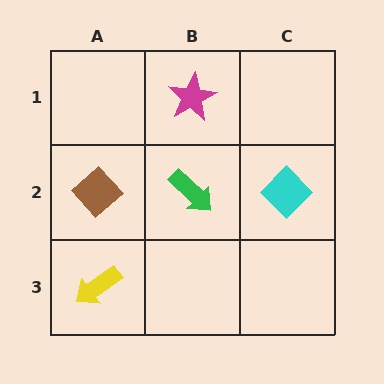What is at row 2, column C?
A cyan diamond.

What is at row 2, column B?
A green arrow.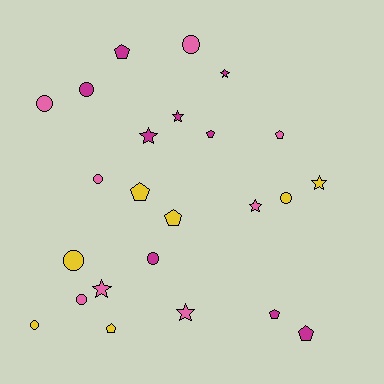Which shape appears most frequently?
Circle, with 9 objects.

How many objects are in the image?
There are 24 objects.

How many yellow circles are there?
There are 3 yellow circles.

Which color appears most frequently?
Magenta, with 9 objects.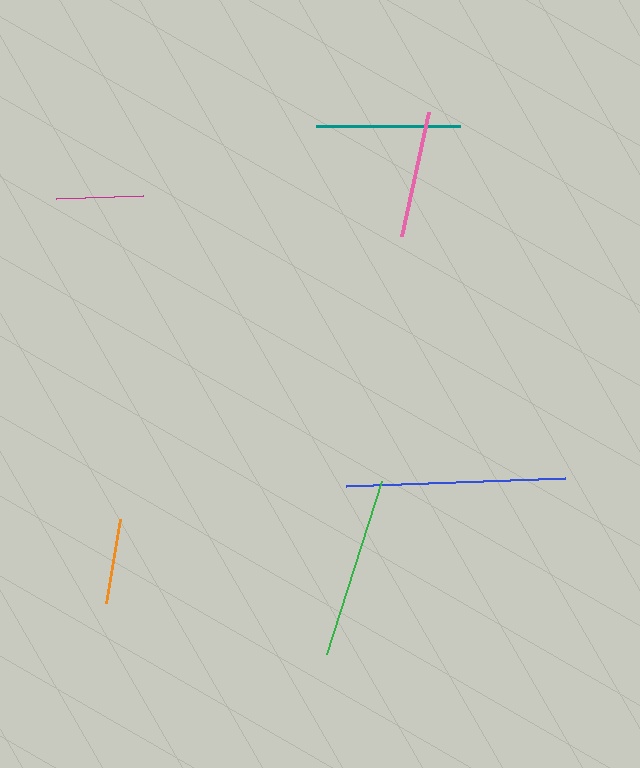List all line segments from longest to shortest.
From longest to shortest: blue, green, teal, pink, magenta, orange.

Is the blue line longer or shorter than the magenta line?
The blue line is longer than the magenta line.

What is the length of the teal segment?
The teal segment is approximately 144 pixels long.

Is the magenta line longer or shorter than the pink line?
The pink line is longer than the magenta line.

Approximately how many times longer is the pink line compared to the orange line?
The pink line is approximately 1.5 times the length of the orange line.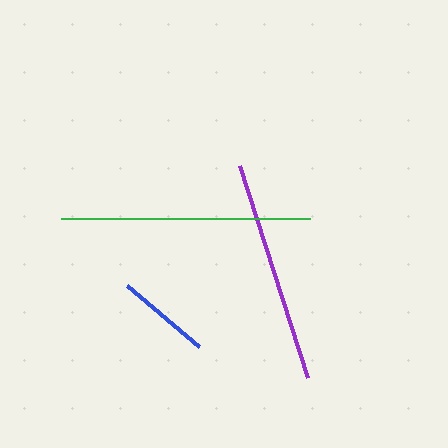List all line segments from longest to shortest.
From longest to shortest: green, purple, blue.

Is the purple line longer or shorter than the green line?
The green line is longer than the purple line.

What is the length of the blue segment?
The blue segment is approximately 94 pixels long.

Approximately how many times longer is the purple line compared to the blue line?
The purple line is approximately 2.4 times the length of the blue line.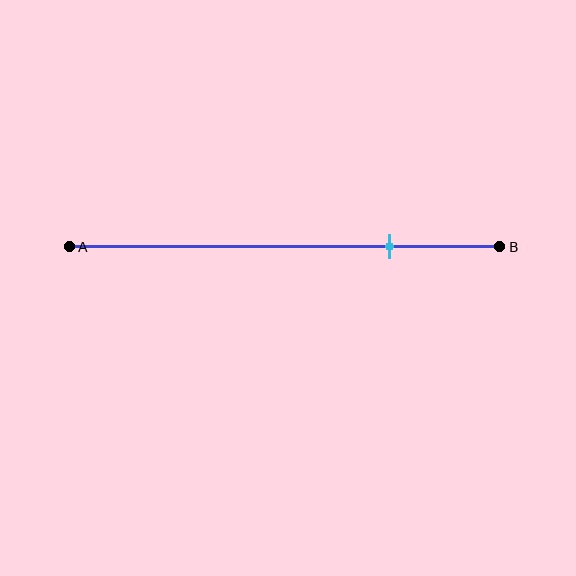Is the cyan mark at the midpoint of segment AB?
No, the mark is at about 75% from A, not at the 50% midpoint.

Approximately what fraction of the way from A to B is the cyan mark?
The cyan mark is approximately 75% of the way from A to B.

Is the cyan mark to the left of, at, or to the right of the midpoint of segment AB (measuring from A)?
The cyan mark is to the right of the midpoint of segment AB.